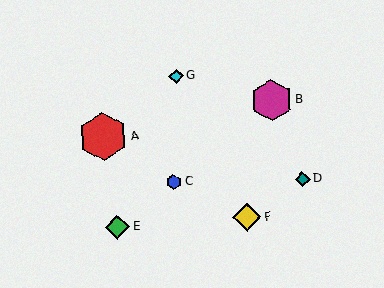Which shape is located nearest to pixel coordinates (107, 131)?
The red hexagon (labeled A) at (104, 137) is nearest to that location.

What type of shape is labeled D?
Shape D is a teal diamond.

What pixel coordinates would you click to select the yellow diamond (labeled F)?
Click at (247, 217) to select the yellow diamond F.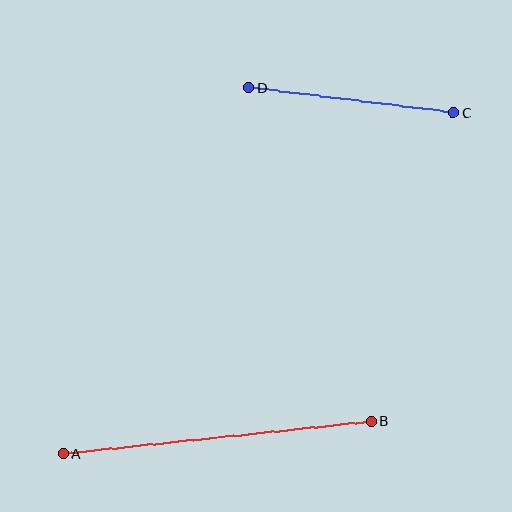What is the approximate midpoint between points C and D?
The midpoint is at approximately (351, 100) pixels.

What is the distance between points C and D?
The distance is approximately 206 pixels.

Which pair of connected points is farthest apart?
Points A and B are farthest apart.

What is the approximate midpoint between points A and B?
The midpoint is at approximately (217, 437) pixels.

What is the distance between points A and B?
The distance is approximately 310 pixels.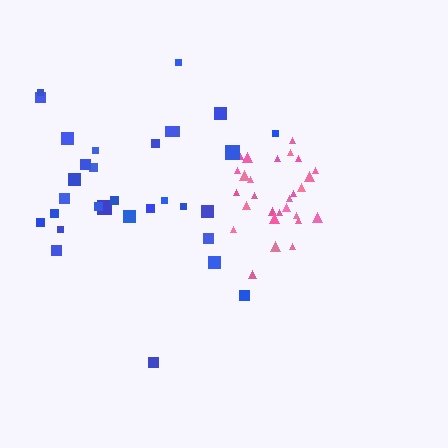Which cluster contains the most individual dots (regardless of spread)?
Blue (31).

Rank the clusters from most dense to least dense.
pink, blue.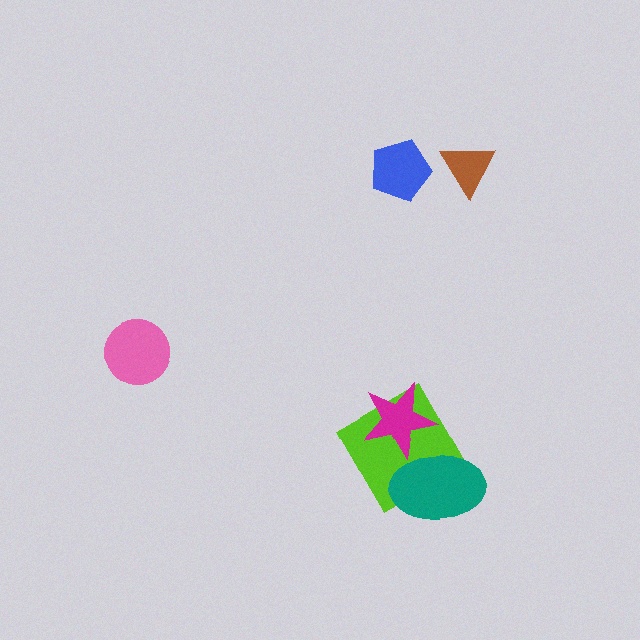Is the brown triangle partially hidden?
No, no other shape covers it.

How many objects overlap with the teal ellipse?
2 objects overlap with the teal ellipse.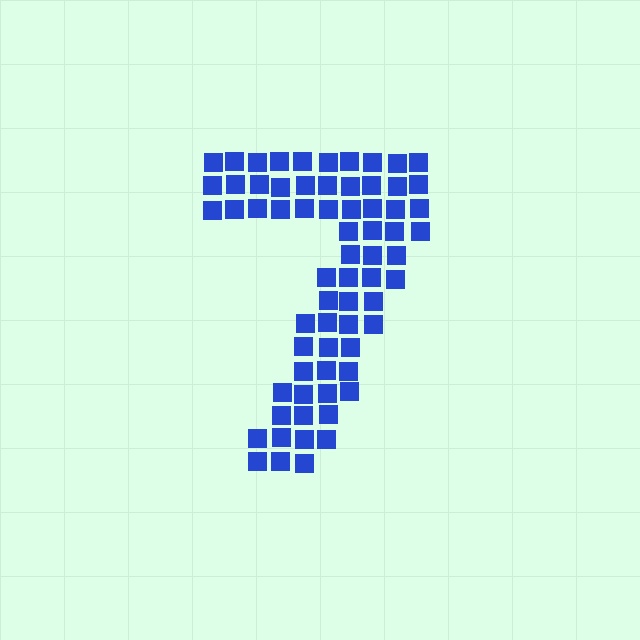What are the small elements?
The small elements are squares.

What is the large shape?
The large shape is the digit 7.